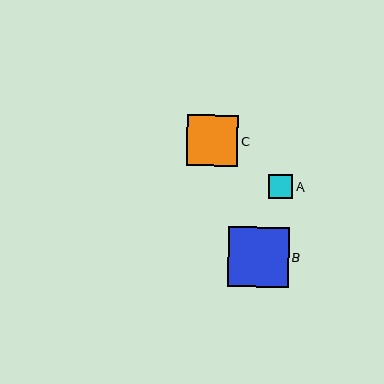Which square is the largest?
Square B is the largest with a size of approximately 61 pixels.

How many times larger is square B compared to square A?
Square B is approximately 2.5 times the size of square A.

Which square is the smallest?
Square A is the smallest with a size of approximately 24 pixels.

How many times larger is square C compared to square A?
Square C is approximately 2.1 times the size of square A.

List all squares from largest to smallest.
From largest to smallest: B, C, A.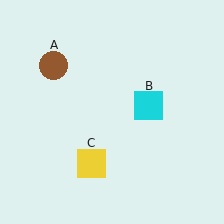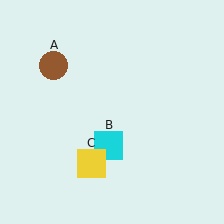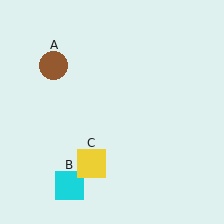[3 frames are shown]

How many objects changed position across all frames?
1 object changed position: cyan square (object B).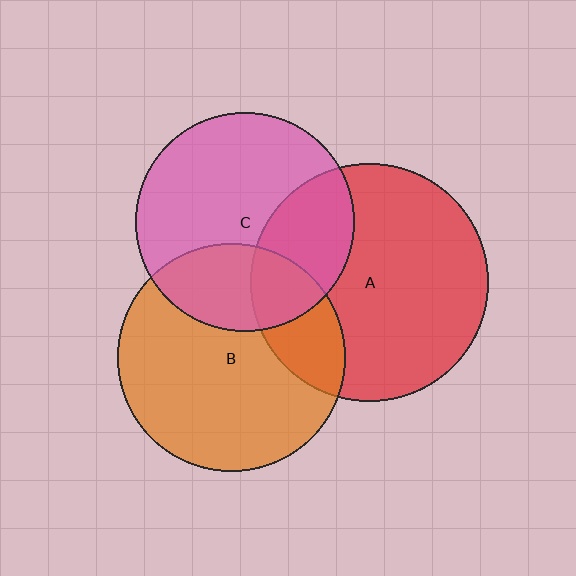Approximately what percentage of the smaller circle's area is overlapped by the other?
Approximately 30%.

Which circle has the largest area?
Circle A (red).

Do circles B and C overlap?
Yes.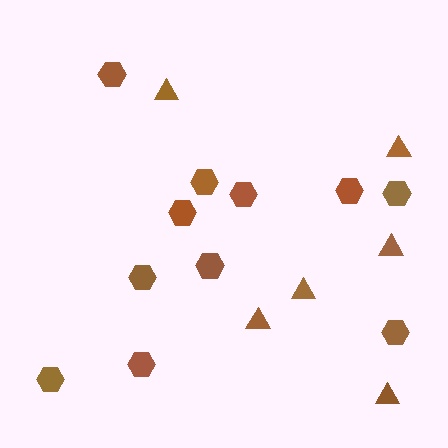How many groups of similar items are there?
There are 2 groups: one group of triangles (6) and one group of hexagons (11).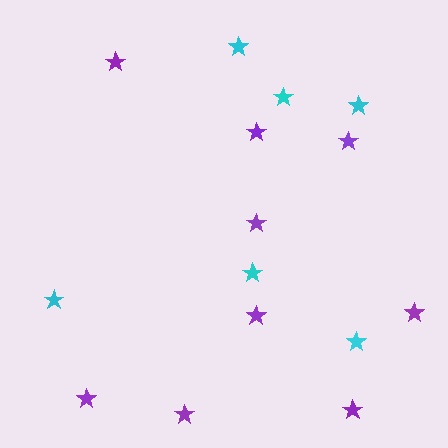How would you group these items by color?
There are 2 groups: one group of purple stars (9) and one group of cyan stars (6).